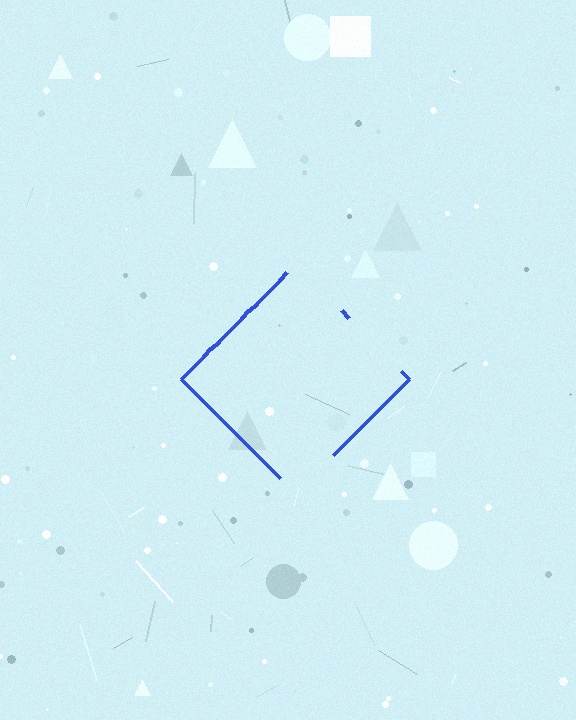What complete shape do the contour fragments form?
The contour fragments form a diamond.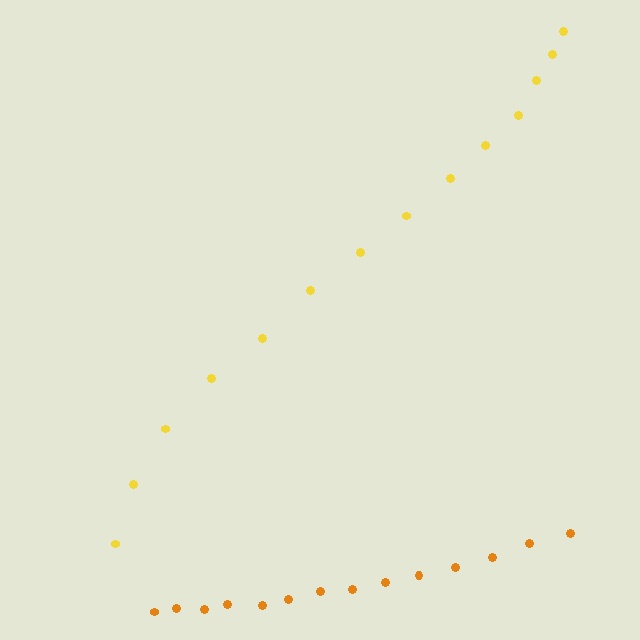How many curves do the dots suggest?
There are 2 distinct paths.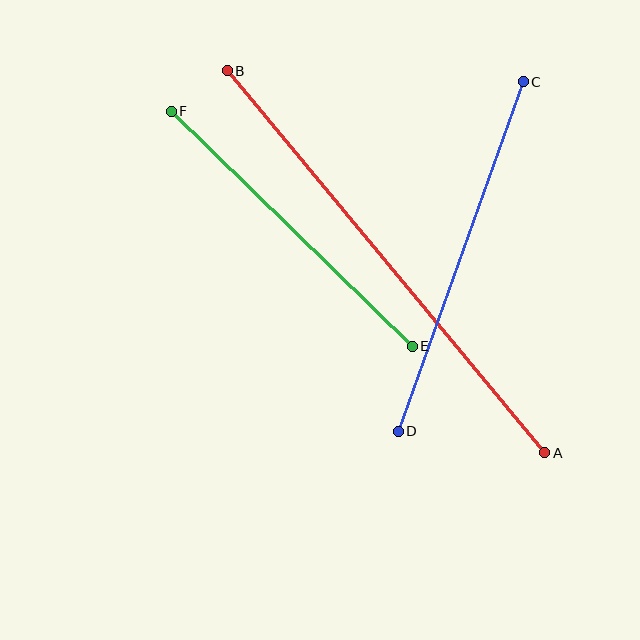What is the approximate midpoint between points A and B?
The midpoint is at approximately (386, 262) pixels.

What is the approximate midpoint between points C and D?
The midpoint is at approximately (461, 256) pixels.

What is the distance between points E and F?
The distance is approximately 337 pixels.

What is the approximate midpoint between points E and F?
The midpoint is at approximately (292, 229) pixels.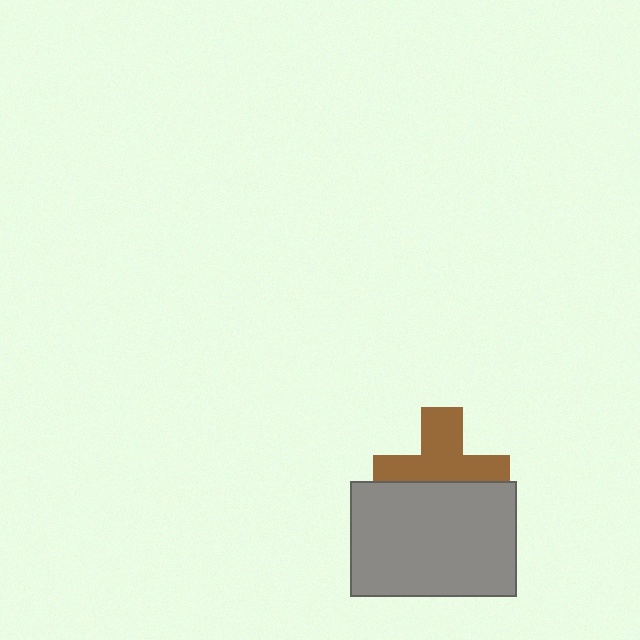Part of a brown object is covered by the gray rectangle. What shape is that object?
It is a cross.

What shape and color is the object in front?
The object in front is a gray rectangle.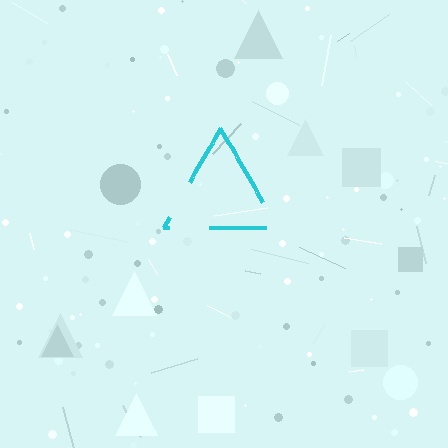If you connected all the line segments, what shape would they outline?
They would outline a triangle.